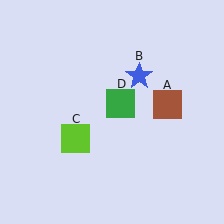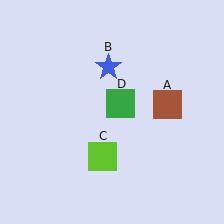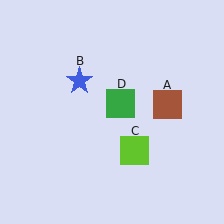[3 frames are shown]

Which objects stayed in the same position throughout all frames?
Brown square (object A) and green square (object D) remained stationary.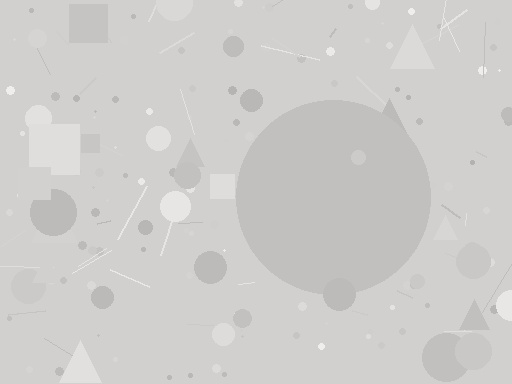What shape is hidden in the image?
A circle is hidden in the image.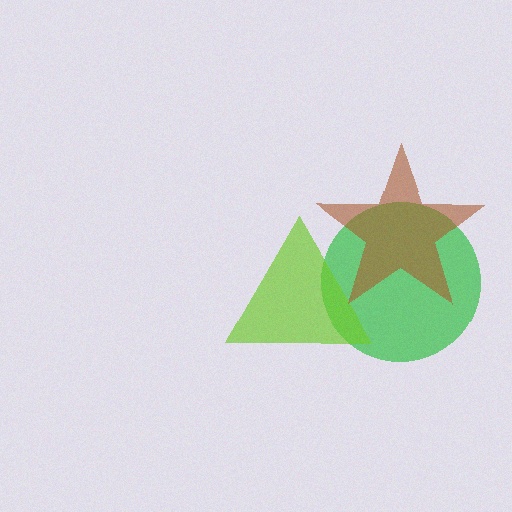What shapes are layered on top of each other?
The layered shapes are: a green circle, a lime triangle, a brown star.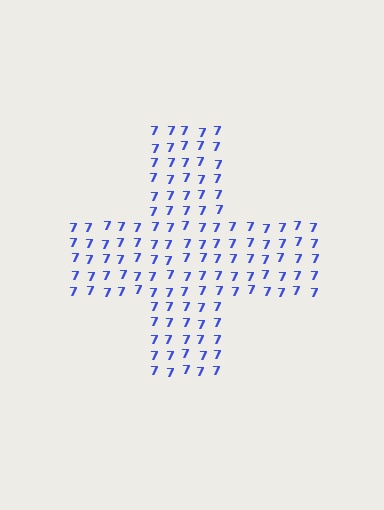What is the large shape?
The large shape is a cross.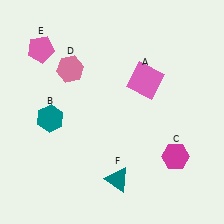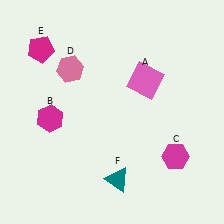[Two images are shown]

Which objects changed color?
B changed from teal to magenta. E changed from pink to magenta.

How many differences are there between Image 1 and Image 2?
There are 2 differences between the two images.